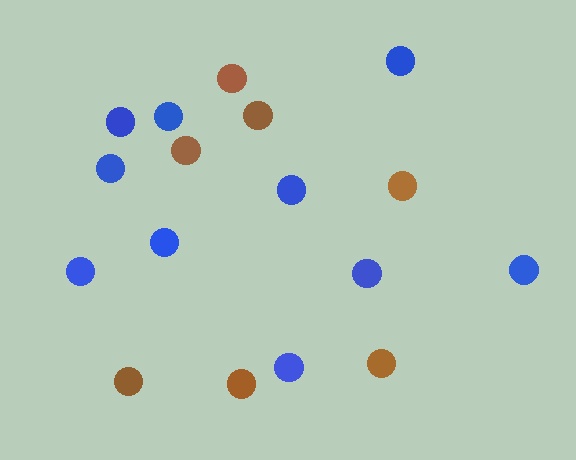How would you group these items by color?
There are 2 groups: one group of blue circles (10) and one group of brown circles (7).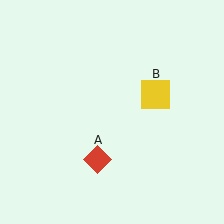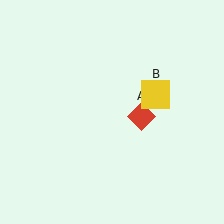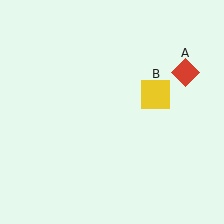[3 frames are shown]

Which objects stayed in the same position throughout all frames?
Yellow square (object B) remained stationary.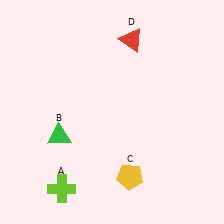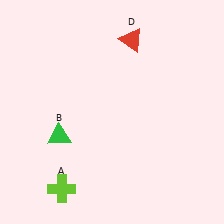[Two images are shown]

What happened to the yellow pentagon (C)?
The yellow pentagon (C) was removed in Image 2. It was in the bottom-right area of Image 1.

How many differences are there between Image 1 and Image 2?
There is 1 difference between the two images.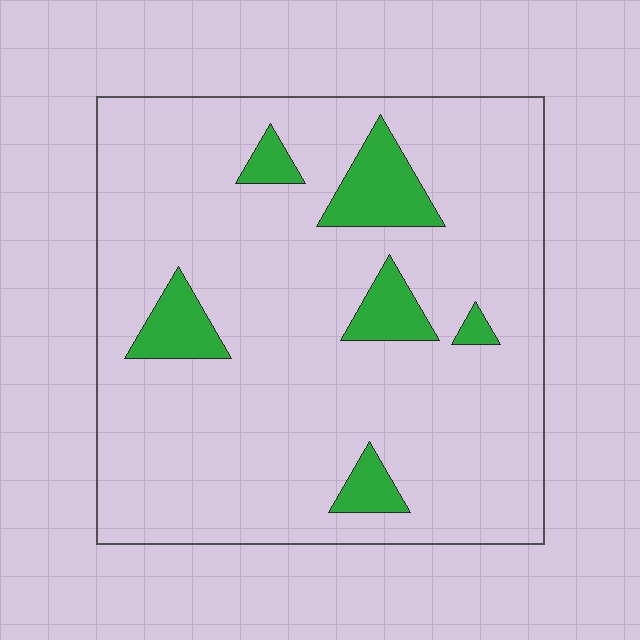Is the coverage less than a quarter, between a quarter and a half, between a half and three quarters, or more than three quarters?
Less than a quarter.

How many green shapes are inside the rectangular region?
6.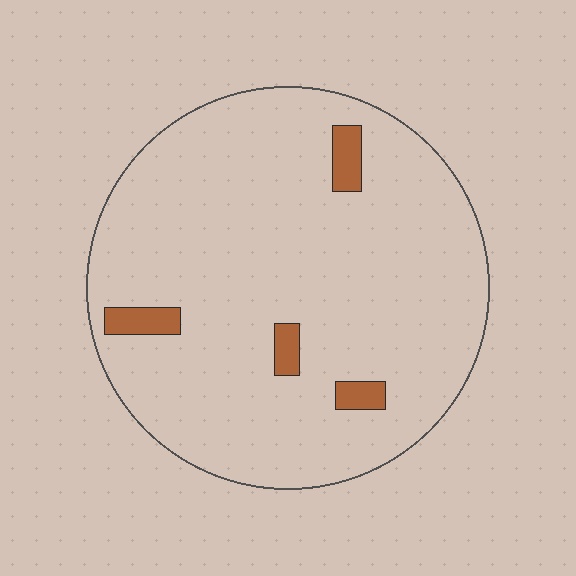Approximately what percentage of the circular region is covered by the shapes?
Approximately 5%.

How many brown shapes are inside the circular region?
4.